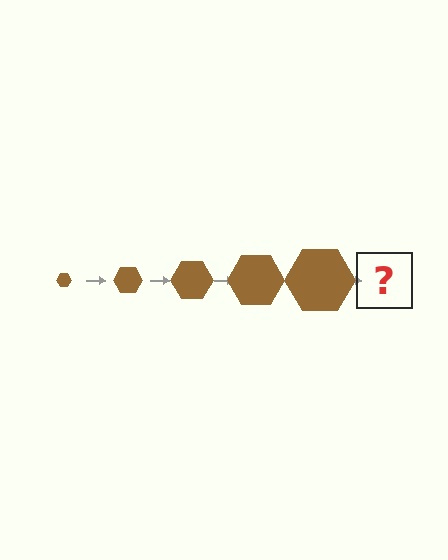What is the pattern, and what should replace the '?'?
The pattern is that the hexagon gets progressively larger each step. The '?' should be a brown hexagon, larger than the previous one.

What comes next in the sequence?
The next element should be a brown hexagon, larger than the previous one.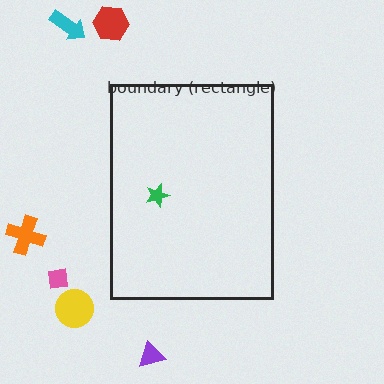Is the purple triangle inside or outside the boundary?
Outside.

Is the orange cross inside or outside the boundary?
Outside.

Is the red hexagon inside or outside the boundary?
Outside.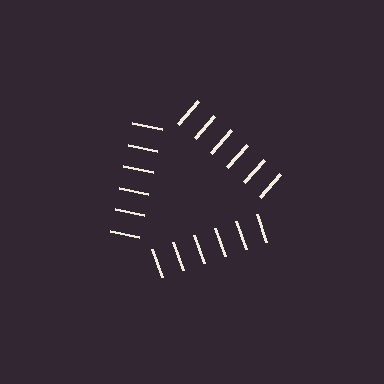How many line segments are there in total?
18 — 6 along each of the 3 edges.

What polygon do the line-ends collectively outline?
An illusory triangle — the line segments terminate on its edges but no continuous stroke is drawn.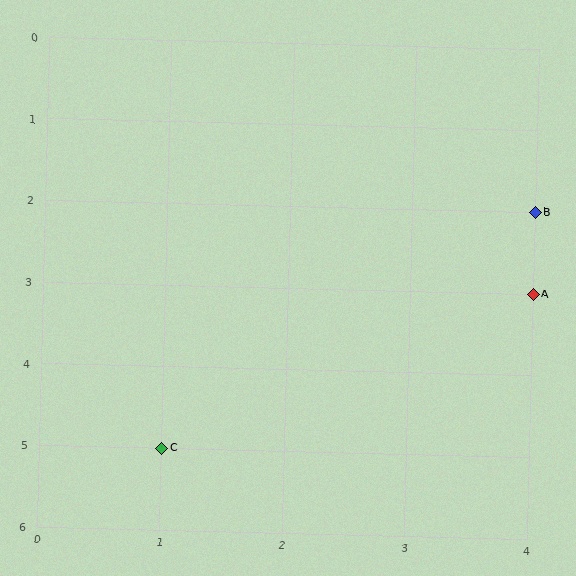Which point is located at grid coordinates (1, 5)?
Point C is at (1, 5).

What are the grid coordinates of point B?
Point B is at grid coordinates (4, 2).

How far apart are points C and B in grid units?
Points C and B are 3 columns and 3 rows apart (about 4.2 grid units diagonally).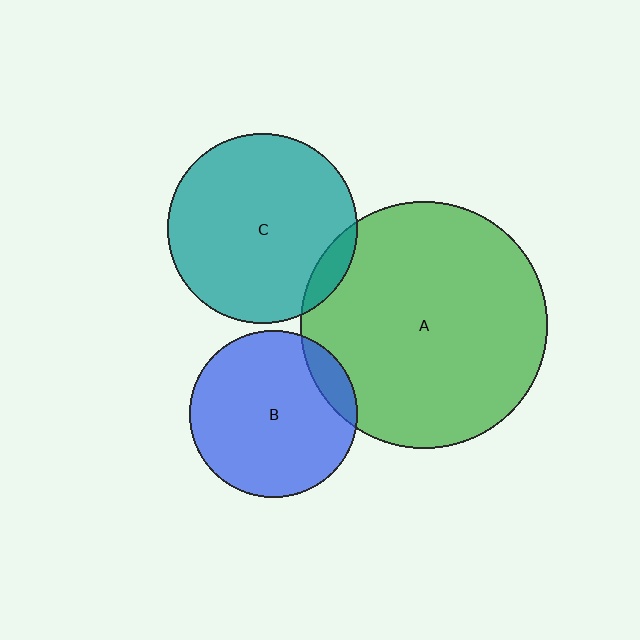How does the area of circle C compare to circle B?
Approximately 1.3 times.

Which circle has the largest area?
Circle A (green).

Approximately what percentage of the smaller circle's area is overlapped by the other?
Approximately 10%.